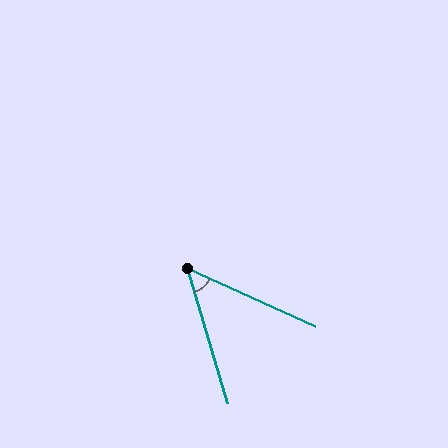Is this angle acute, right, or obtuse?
It is acute.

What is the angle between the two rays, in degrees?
Approximately 49 degrees.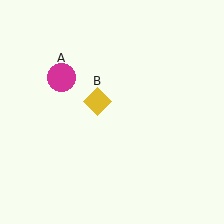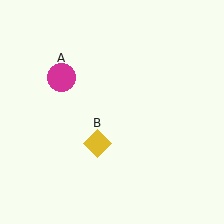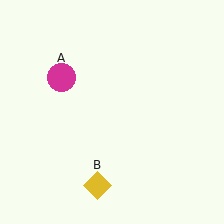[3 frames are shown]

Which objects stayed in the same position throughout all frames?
Magenta circle (object A) remained stationary.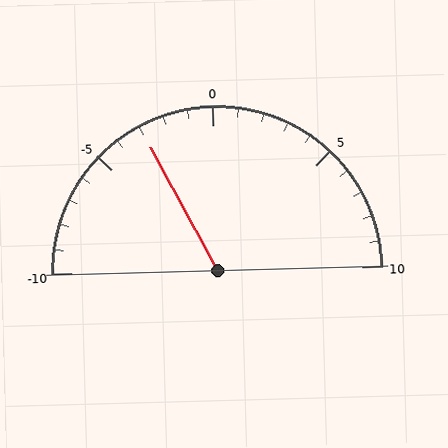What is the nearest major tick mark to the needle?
The nearest major tick mark is -5.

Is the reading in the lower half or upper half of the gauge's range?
The reading is in the lower half of the range (-10 to 10).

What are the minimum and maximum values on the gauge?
The gauge ranges from -10 to 10.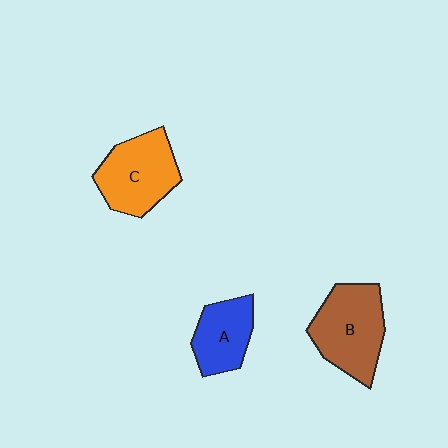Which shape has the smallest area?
Shape A (blue).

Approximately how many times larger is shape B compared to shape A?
Approximately 1.5 times.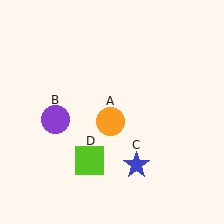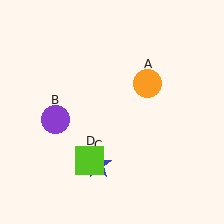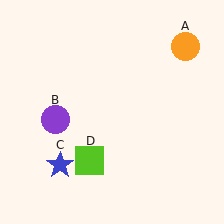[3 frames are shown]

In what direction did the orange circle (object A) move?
The orange circle (object A) moved up and to the right.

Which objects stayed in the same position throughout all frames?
Purple circle (object B) and lime square (object D) remained stationary.